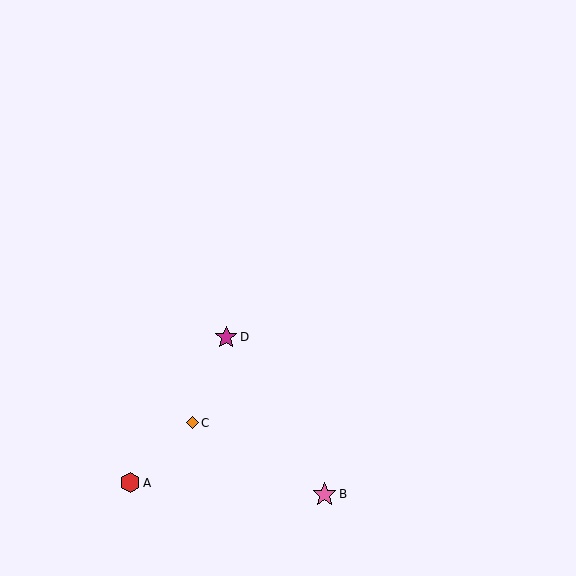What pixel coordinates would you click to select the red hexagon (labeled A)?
Click at (130, 483) to select the red hexagon A.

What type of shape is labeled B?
Shape B is a pink star.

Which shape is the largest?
The pink star (labeled B) is the largest.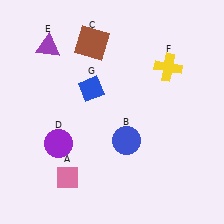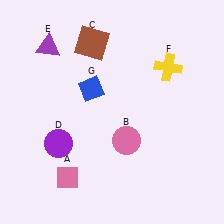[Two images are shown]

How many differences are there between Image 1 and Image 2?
There is 1 difference between the two images.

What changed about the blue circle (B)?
In Image 1, B is blue. In Image 2, it changed to pink.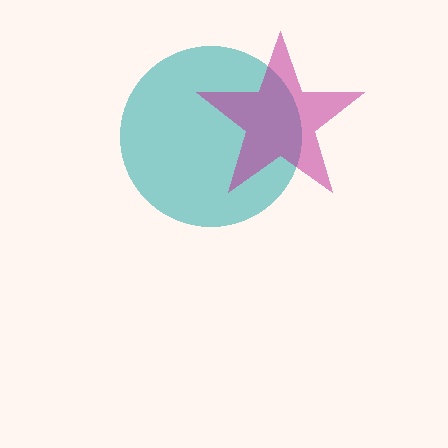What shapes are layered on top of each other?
The layered shapes are: a teal circle, a magenta star.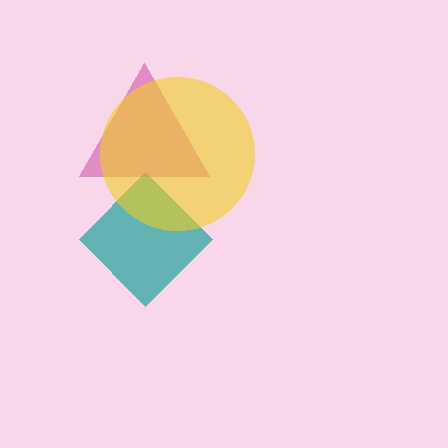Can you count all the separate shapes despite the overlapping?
Yes, there are 3 separate shapes.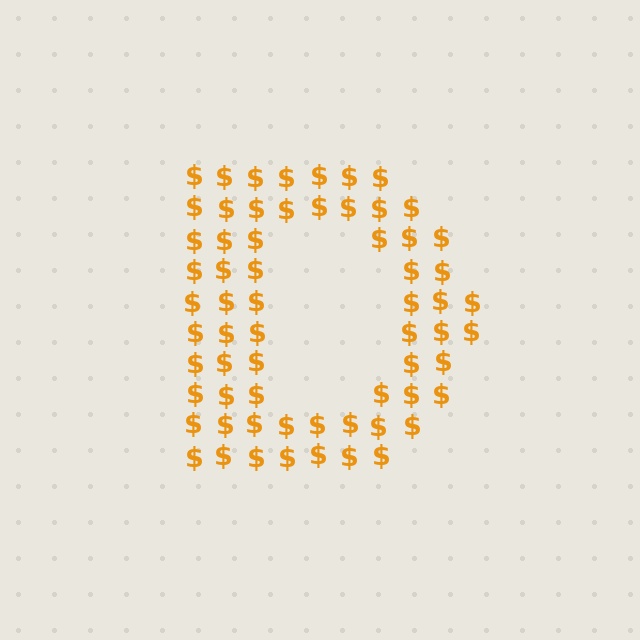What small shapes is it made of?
It is made of small dollar signs.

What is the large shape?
The large shape is the letter D.